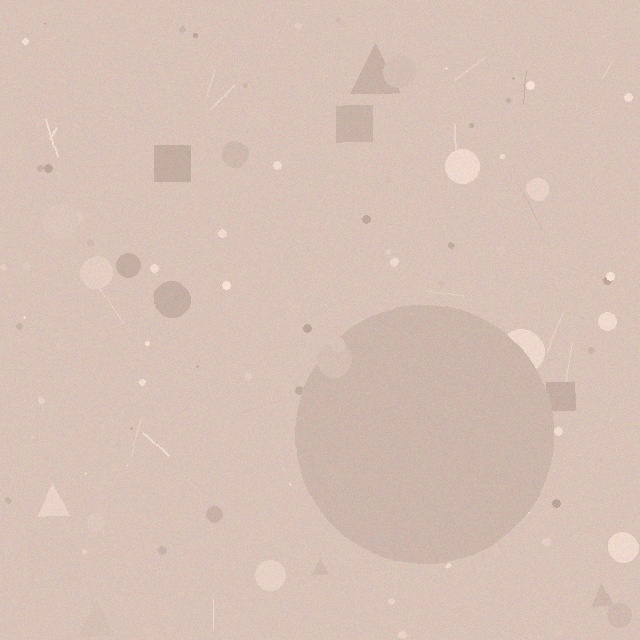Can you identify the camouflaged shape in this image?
The camouflaged shape is a circle.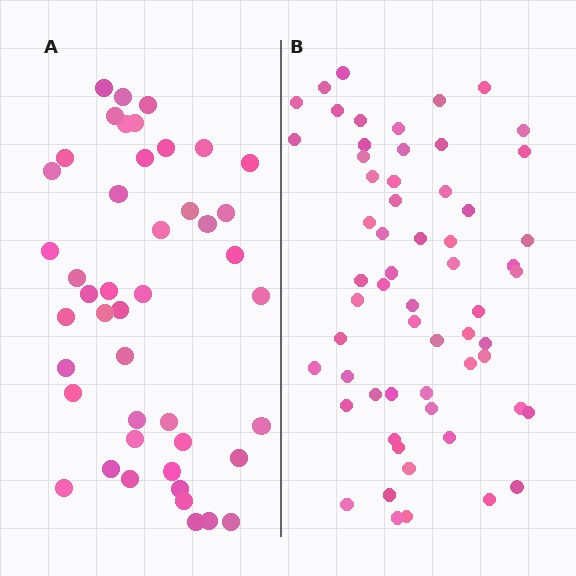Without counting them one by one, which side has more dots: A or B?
Region B (the right region) has more dots.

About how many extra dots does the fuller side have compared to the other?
Region B has approximately 15 more dots than region A.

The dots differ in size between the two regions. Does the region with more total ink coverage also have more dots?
No. Region A has more total ink coverage because its dots are larger, but region B actually contains more individual dots. Total area can be misleading — the number of items is what matters here.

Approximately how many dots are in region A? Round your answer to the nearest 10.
About 40 dots. (The exact count is 45, which rounds to 40.)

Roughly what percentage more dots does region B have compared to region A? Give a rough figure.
About 35% more.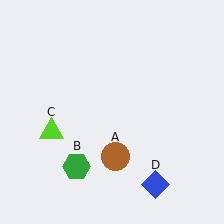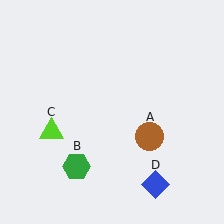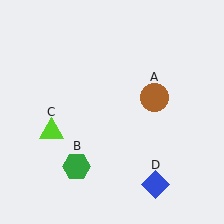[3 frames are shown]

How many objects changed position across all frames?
1 object changed position: brown circle (object A).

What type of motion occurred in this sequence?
The brown circle (object A) rotated counterclockwise around the center of the scene.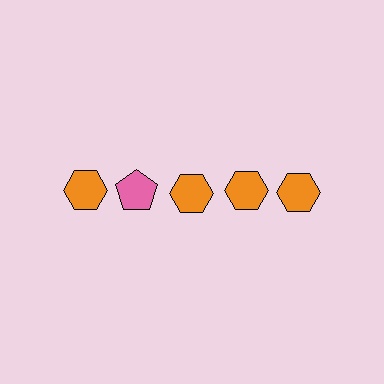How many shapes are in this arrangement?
There are 5 shapes arranged in a grid pattern.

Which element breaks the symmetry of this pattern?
The pink pentagon in the top row, second from left column breaks the symmetry. All other shapes are orange hexagons.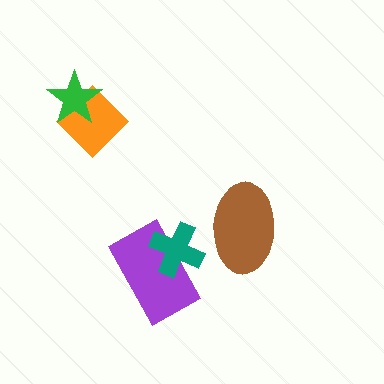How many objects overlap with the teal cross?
1 object overlaps with the teal cross.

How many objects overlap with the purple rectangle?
1 object overlaps with the purple rectangle.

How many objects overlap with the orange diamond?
1 object overlaps with the orange diamond.